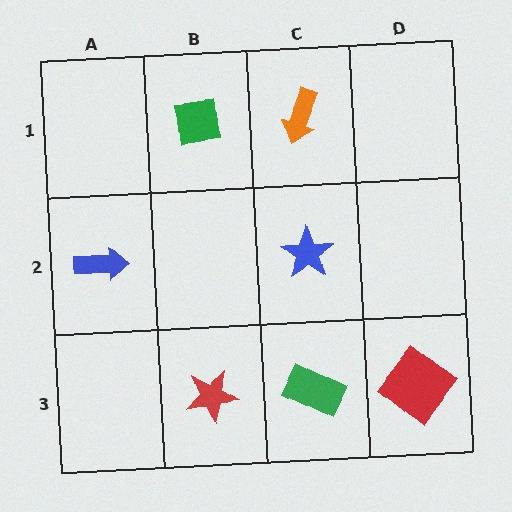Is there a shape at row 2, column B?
No, that cell is empty.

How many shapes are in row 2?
2 shapes.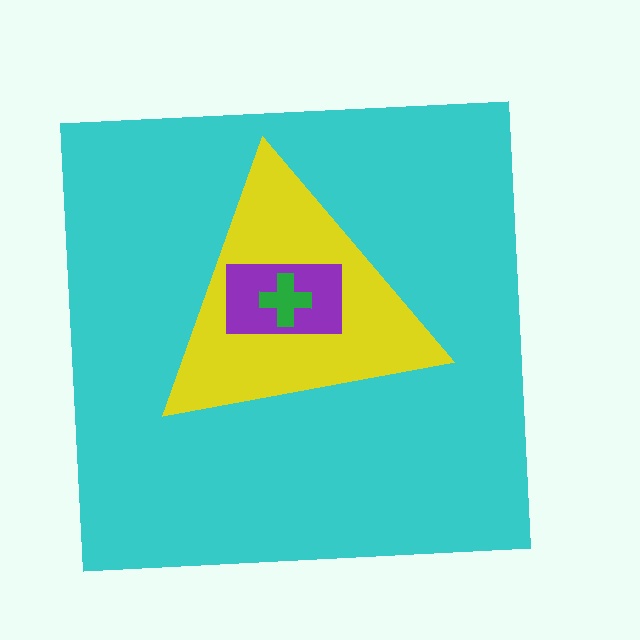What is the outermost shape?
The cyan square.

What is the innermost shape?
The green cross.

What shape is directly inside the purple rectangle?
The green cross.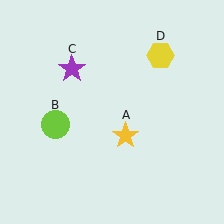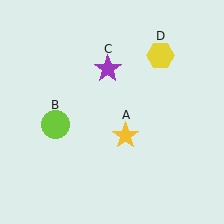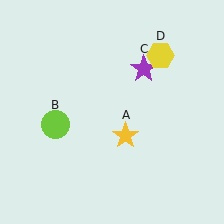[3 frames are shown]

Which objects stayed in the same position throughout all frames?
Yellow star (object A) and lime circle (object B) and yellow hexagon (object D) remained stationary.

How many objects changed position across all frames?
1 object changed position: purple star (object C).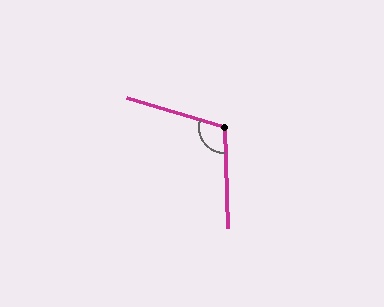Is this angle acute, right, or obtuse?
It is obtuse.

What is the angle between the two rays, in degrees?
Approximately 108 degrees.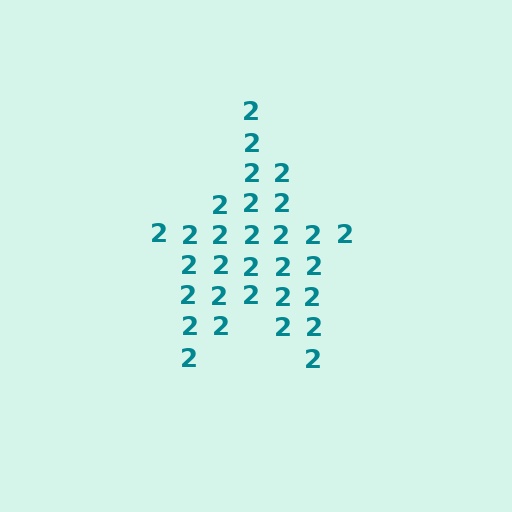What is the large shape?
The large shape is a star.